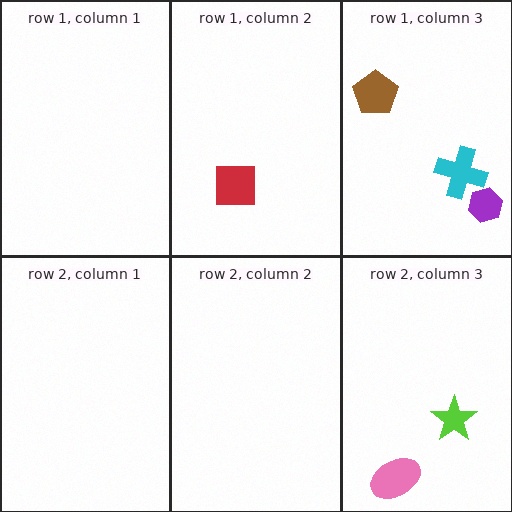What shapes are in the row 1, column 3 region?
The purple hexagon, the cyan cross, the brown pentagon.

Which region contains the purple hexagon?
The row 1, column 3 region.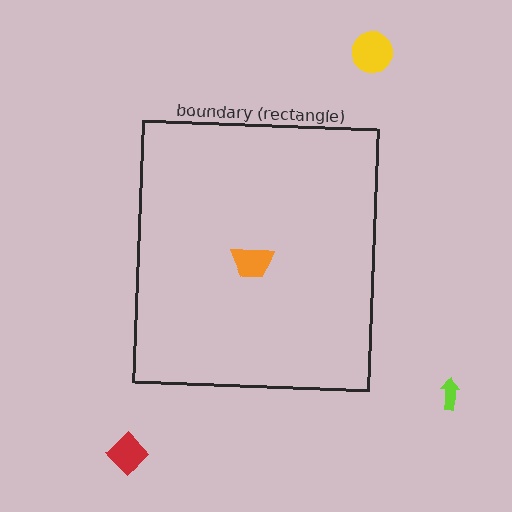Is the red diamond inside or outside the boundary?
Outside.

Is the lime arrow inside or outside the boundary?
Outside.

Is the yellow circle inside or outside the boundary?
Outside.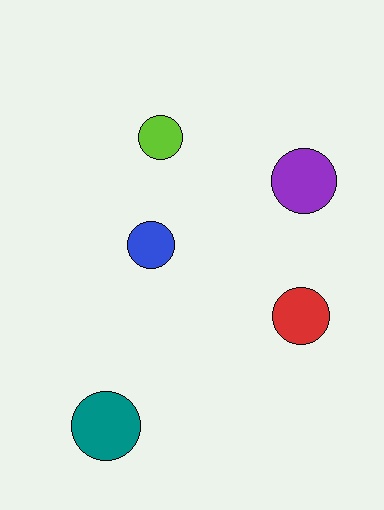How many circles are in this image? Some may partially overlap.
There are 5 circles.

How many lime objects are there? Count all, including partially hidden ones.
There is 1 lime object.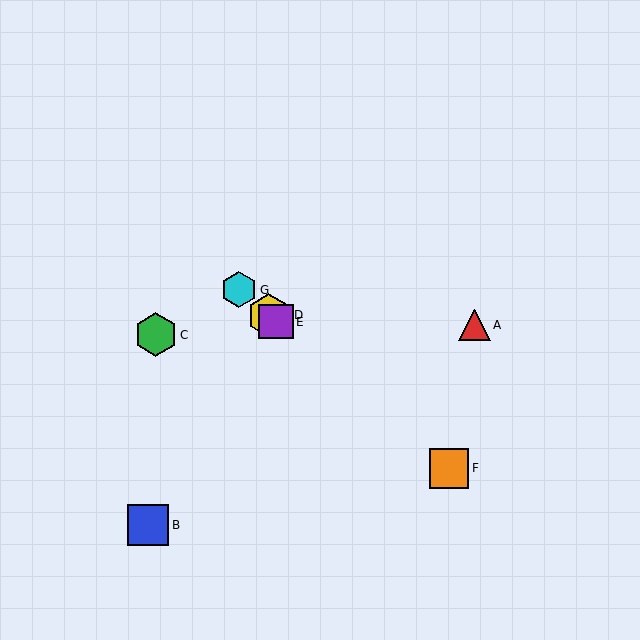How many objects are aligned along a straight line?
4 objects (D, E, F, G) are aligned along a straight line.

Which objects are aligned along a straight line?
Objects D, E, F, G are aligned along a straight line.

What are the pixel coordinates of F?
Object F is at (449, 468).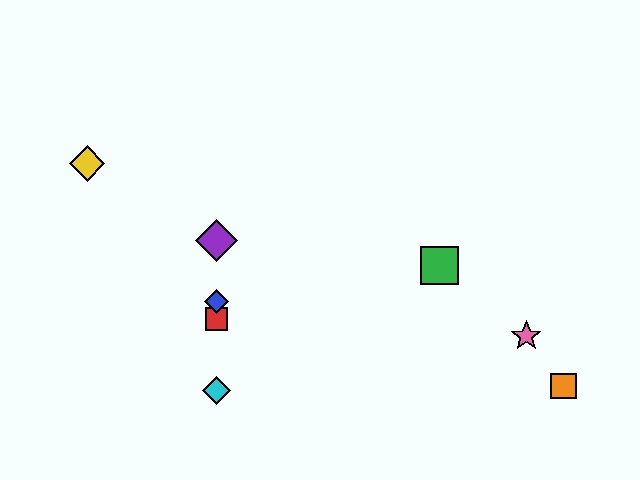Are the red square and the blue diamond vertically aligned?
Yes, both are at x≈217.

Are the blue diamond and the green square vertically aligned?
No, the blue diamond is at x≈217 and the green square is at x≈439.